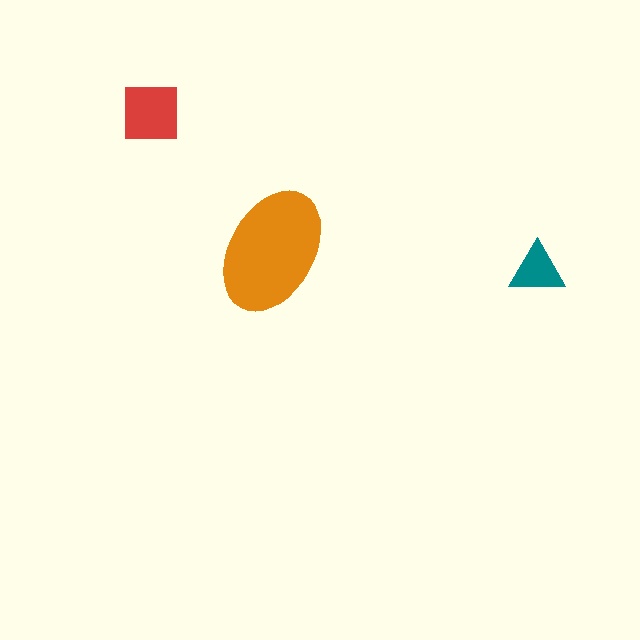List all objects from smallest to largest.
The teal triangle, the red square, the orange ellipse.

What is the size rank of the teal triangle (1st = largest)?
3rd.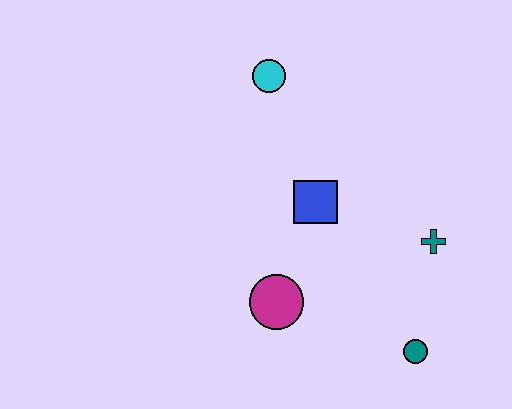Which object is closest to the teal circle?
The teal cross is closest to the teal circle.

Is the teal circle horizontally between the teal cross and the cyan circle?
Yes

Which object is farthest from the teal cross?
The cyan circle is farthest from the teal cross.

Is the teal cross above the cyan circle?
No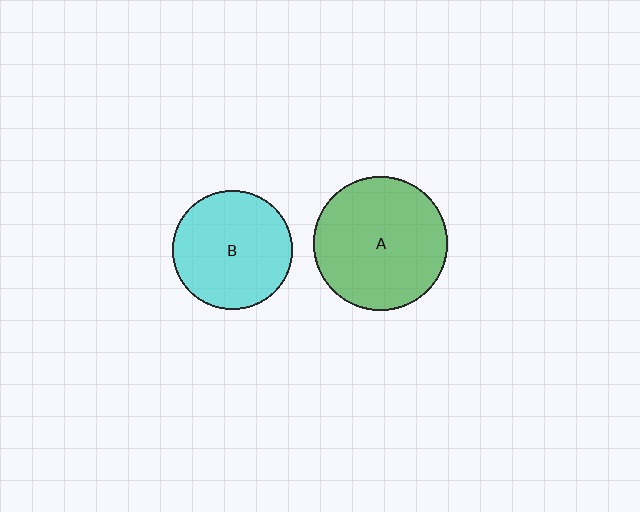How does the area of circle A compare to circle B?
Approximately 1.3 times.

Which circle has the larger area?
Circle A (green).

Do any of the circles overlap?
No, none of the circles overlap.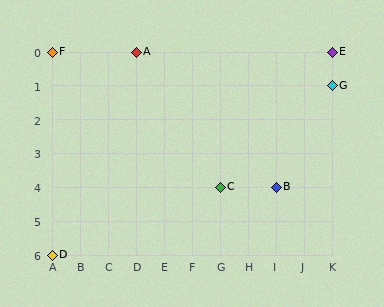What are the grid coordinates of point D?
Point D is at grid coordinates (A, 6).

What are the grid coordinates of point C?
Point C is at grid coordinates (G, 4).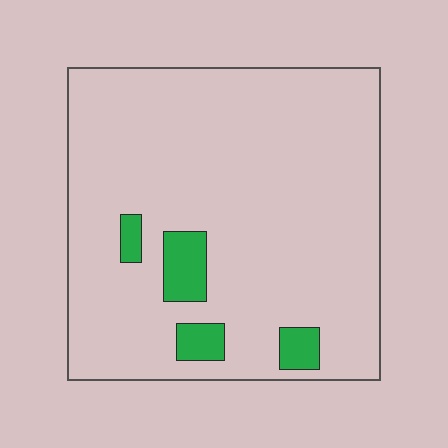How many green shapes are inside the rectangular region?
4.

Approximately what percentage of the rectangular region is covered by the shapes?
Approximately 10%.